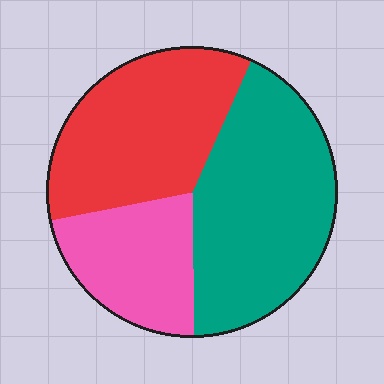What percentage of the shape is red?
Red takes up about one third (1/3) of the shape.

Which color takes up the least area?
Pink, at roughly 20%.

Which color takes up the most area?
Teal, at roughly 45%.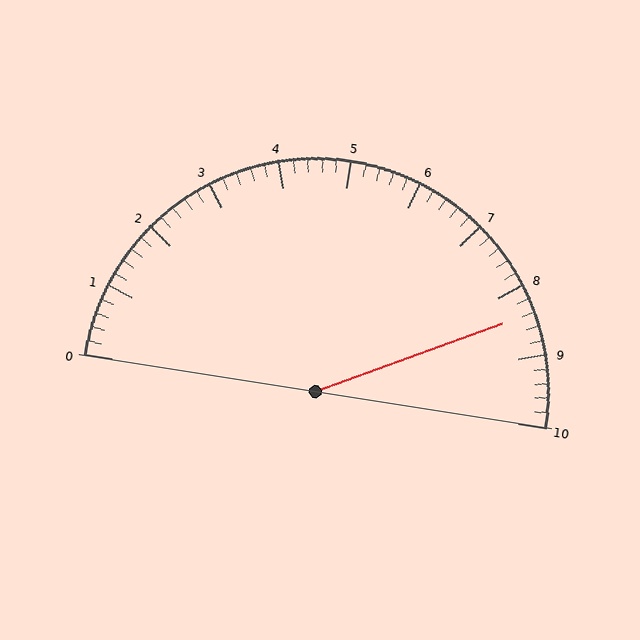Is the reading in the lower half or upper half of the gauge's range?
The reading is in the upper half of the range (0 to 10).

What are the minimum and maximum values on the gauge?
The gauge ranges from 0 to 10.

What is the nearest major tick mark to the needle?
The nearest major tick mark is 8.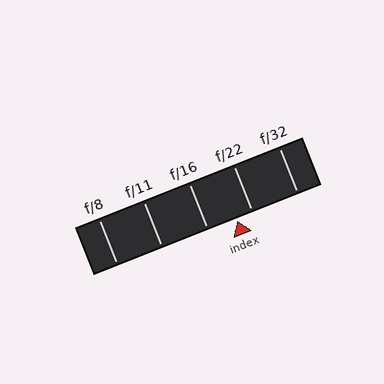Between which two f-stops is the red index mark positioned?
The index mark is between f/16 and f/22.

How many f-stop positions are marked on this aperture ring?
There are 5 f-stop positions marked.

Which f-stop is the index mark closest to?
The index mark is closest to f/22.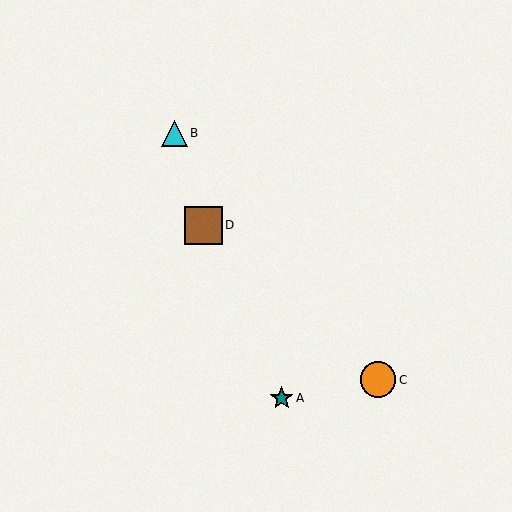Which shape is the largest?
The brown square (labeled D) is the largest.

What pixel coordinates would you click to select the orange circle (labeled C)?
Click at (378, 380) to select the orange circle C.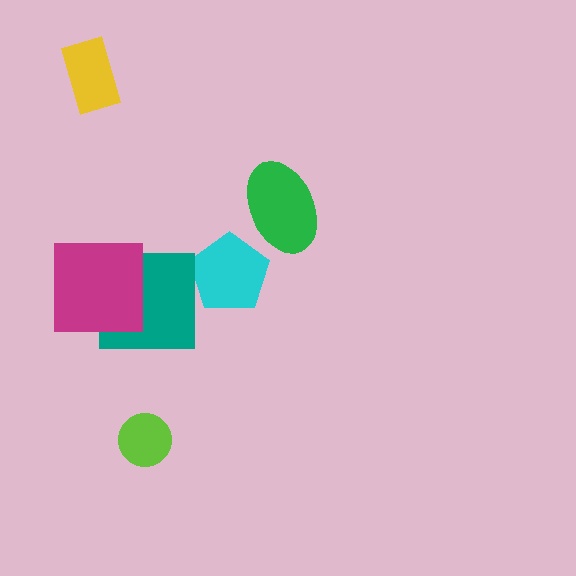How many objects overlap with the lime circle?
0 objects overlap with the lime circle.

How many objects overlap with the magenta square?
1 object overlaps with the magenta square.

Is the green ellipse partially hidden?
No, no other shape covers it.